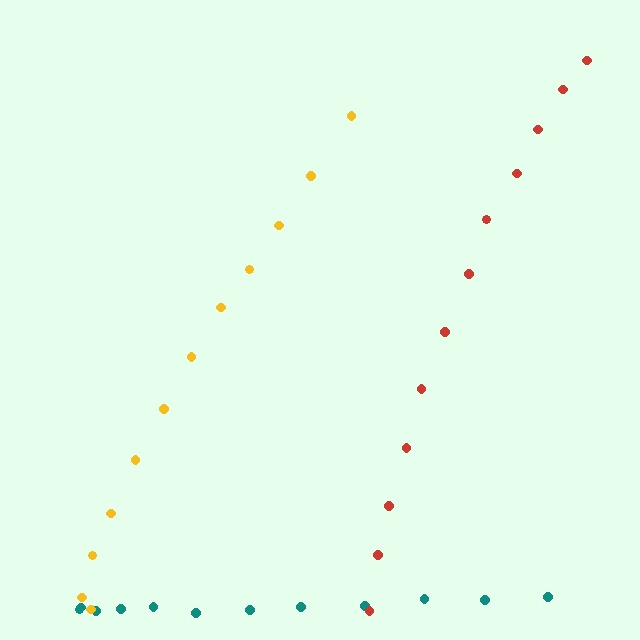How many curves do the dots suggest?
There are 3 distinct paths.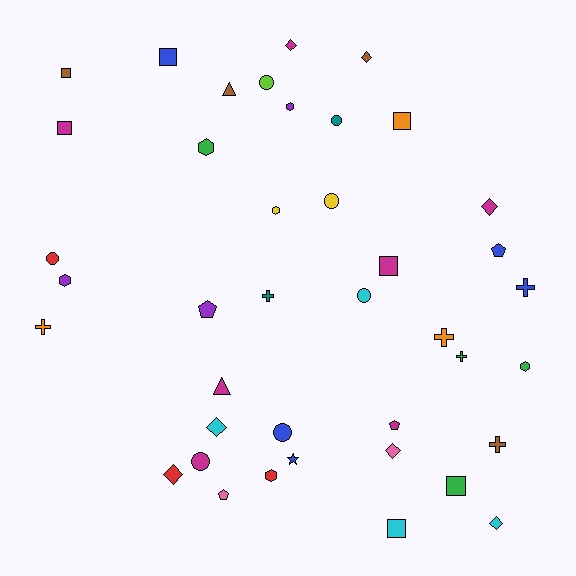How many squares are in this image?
There are 7 squares.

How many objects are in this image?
There are 40 objects.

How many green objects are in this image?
There are 4 green objects.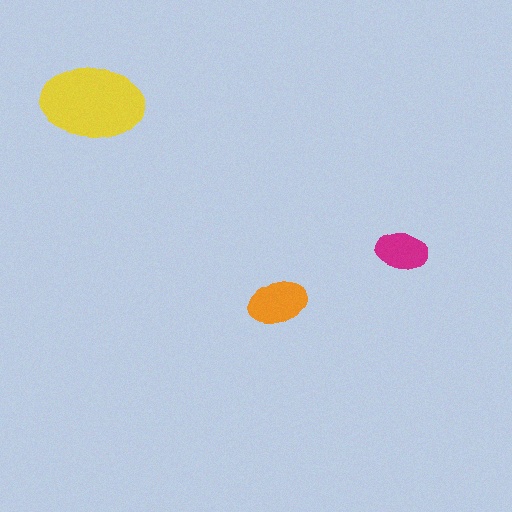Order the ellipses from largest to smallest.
the yellow one, the orange one, the magenta one.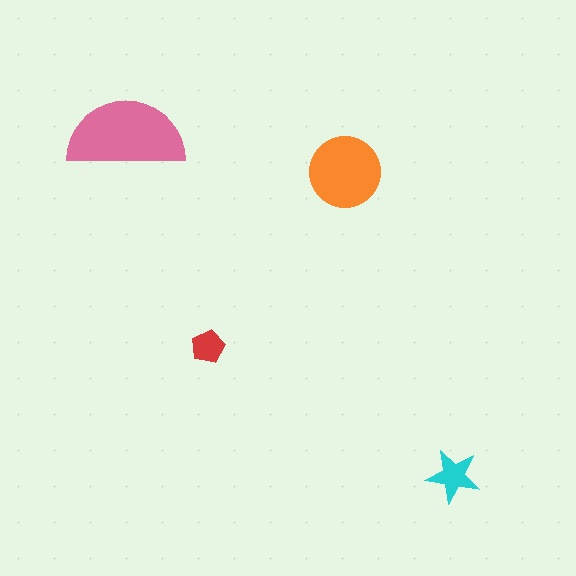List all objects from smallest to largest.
The red pentagon, the cyan star, the orange circle, the pink semicircle.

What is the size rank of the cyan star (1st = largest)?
3rd.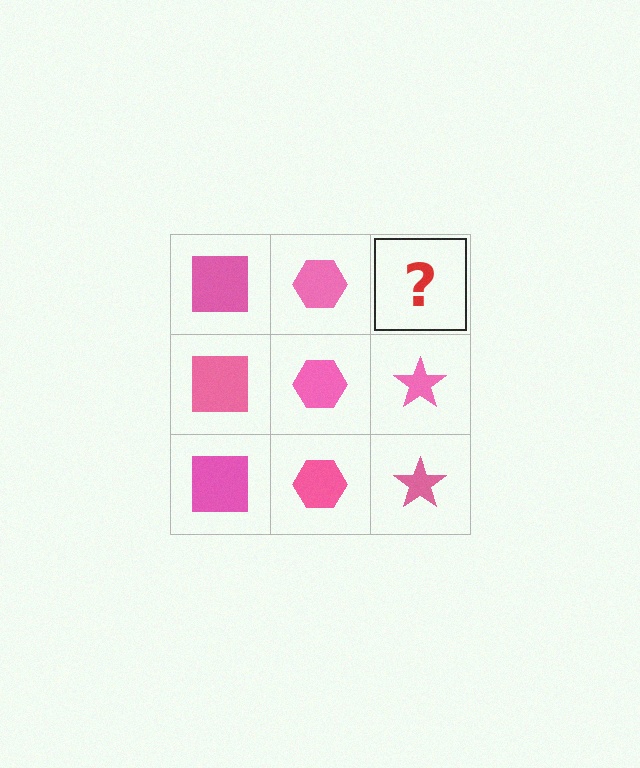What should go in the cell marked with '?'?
The missing cell should contain a pink star.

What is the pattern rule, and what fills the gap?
The rule is that each column has a consistent shape. The gap should be filled with a pink star.